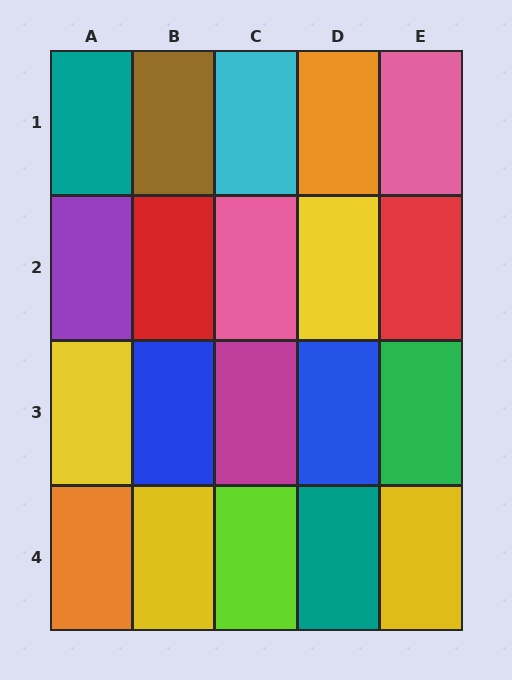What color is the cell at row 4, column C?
Lime.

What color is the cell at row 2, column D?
Yellow.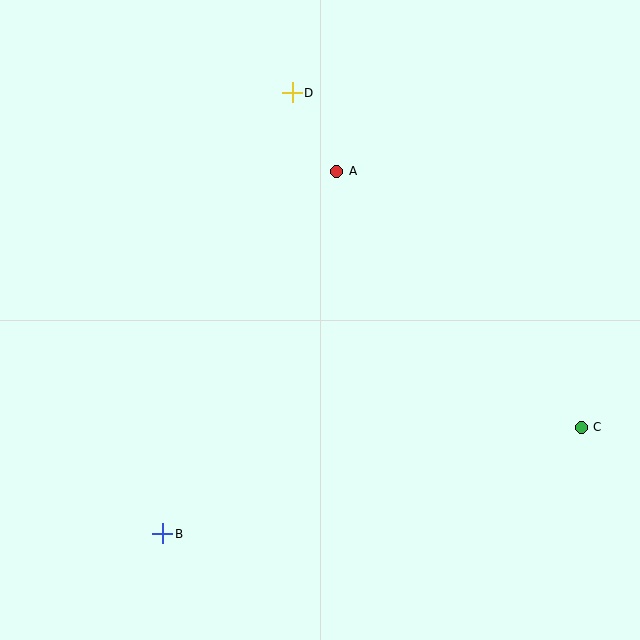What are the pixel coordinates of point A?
Point A is at (337, 171).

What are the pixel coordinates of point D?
Point D is at (292, 93).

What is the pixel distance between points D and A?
The distance between D and A is 90 pixels.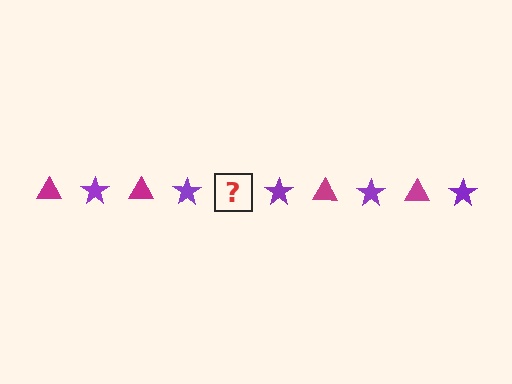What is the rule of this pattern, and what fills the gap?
The rule is that the pattern alternates between magenta triangle and purple star. The gap should be filled with a magenta triangle.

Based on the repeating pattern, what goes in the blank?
The blank should be a magenta triangle.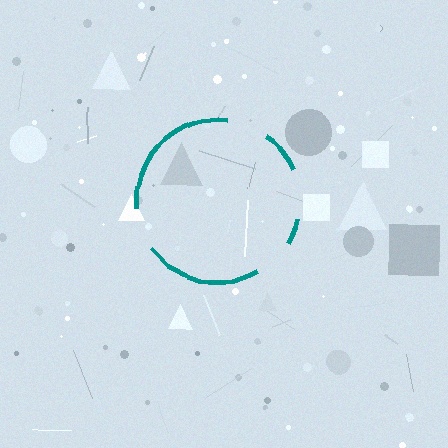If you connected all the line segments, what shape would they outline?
They would outline a circle.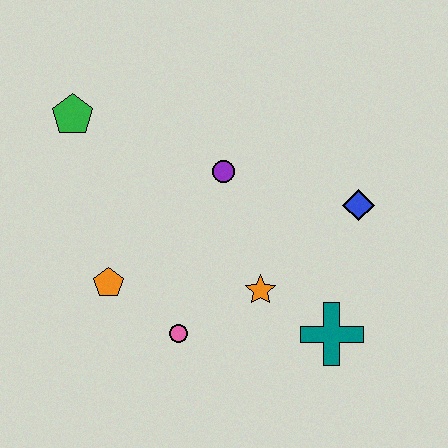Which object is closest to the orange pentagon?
The pink circle is closest to the orange pentagon.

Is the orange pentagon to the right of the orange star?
No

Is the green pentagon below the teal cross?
No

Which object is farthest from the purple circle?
The teal cross is farthest from the purple circle.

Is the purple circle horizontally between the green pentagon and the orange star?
Yes